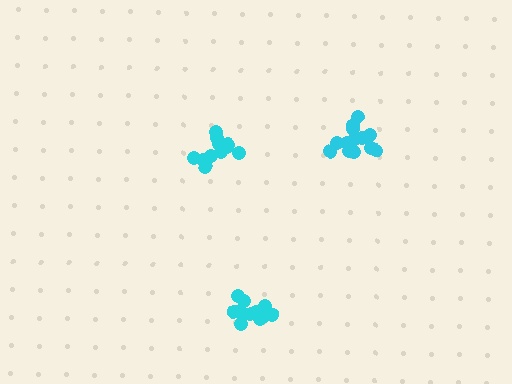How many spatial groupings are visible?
There are 3 spatial groupings.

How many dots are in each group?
Group 1: 14 dots, Group 2: 12 dots, Group 3: 11 dots (37 total).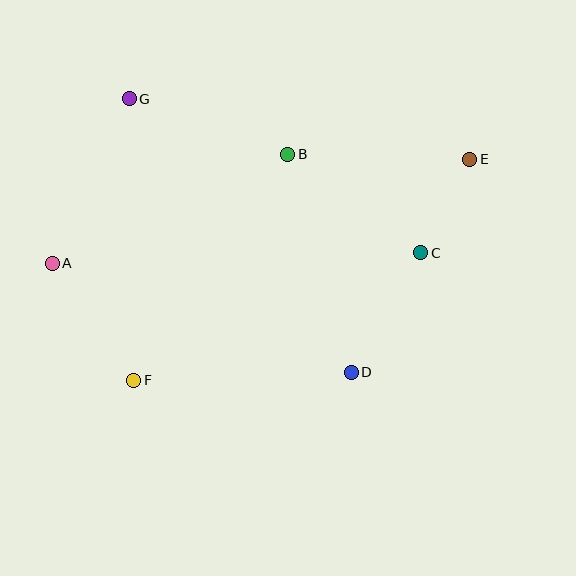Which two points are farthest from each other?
Points A and E are farthest from each other.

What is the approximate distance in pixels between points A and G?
The distance between A and G is approximately 182 pixels.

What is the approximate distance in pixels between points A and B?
The distance between A and B is approximately 259 pixels.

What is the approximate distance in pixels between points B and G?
The distance between B and G is approximately 168 pixels.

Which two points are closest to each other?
Points C and E are closest to each other.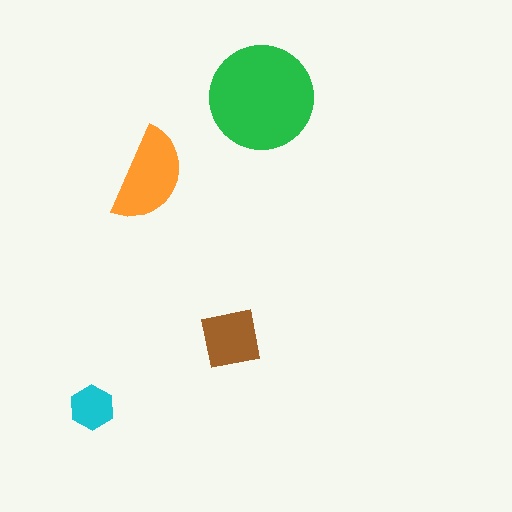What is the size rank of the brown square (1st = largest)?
3rd.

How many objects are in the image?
There are 4 objects in the image.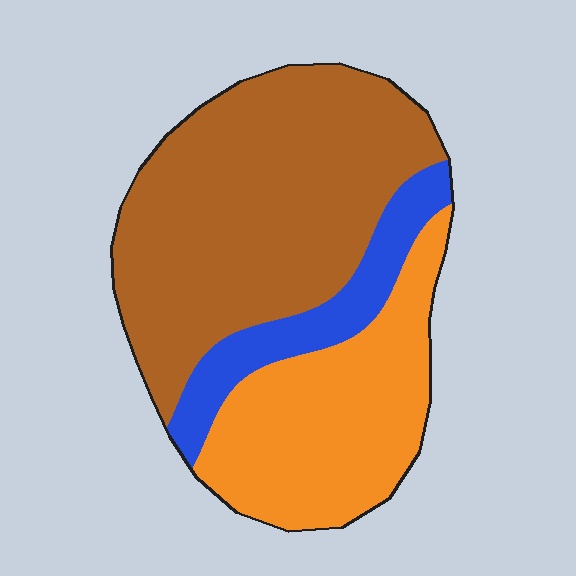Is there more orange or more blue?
Orange.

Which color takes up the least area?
Blue, at roughly 15%.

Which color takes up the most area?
Brown, at roughly 55%.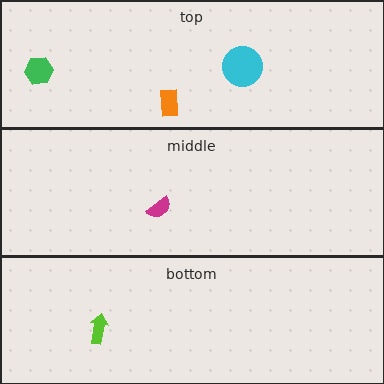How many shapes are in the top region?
3.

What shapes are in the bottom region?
The lime arrow.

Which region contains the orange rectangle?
The top region.